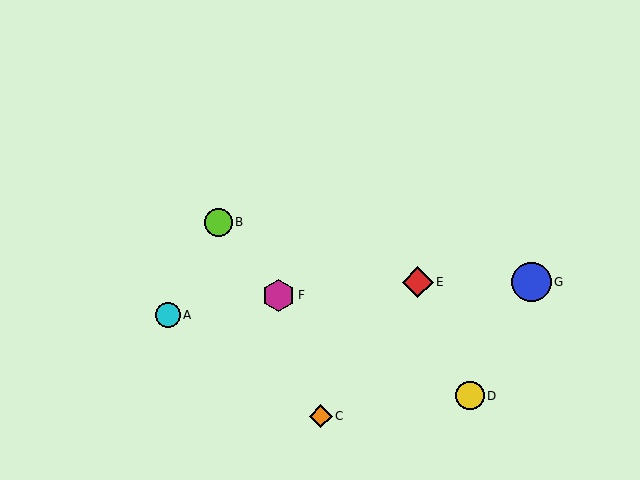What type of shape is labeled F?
Shape F is a magenta hexagon.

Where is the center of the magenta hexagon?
The center of the magenta hexagon is at (278, 295).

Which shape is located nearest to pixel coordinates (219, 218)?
The lime circle (labeled B) at (218, 222) is nearest to that location.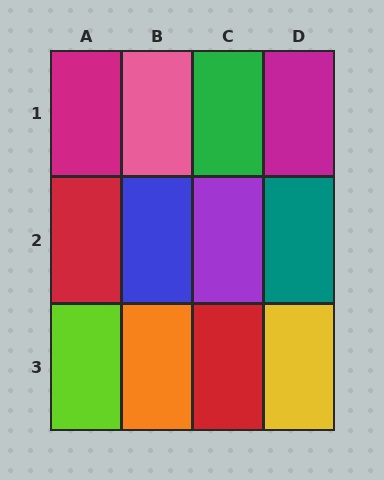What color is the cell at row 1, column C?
Green.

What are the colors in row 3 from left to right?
Lime, orange, red, yellow.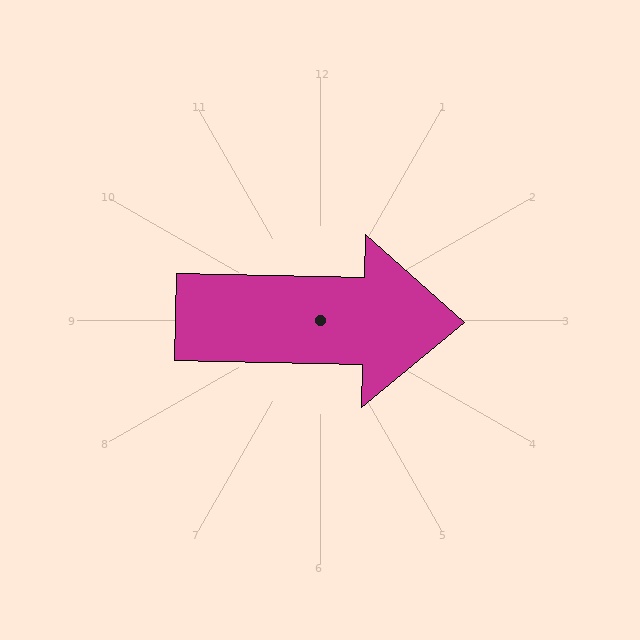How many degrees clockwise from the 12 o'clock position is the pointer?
Approximately 91 degrees.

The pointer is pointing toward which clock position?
Roughly 3 o'clock.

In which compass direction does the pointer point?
East.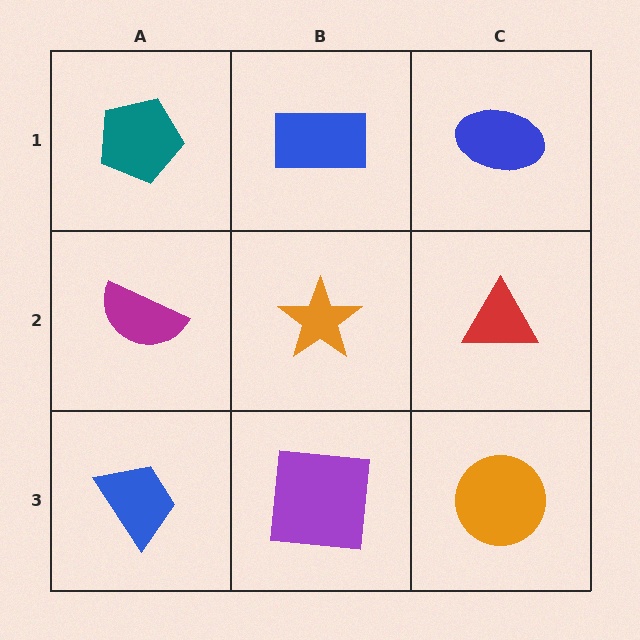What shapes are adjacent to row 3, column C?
A red triangle (row 2, column C), a purple square (row 3, column B).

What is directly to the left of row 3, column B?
A blue trapezoid.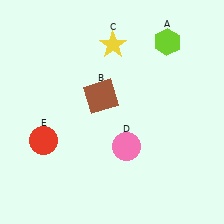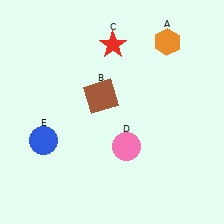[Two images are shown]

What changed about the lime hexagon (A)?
In Image 1, A is lime. In Image 2, it changed to orange.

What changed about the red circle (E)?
In Image 1, E is red. In Image 2, it changed to blue.